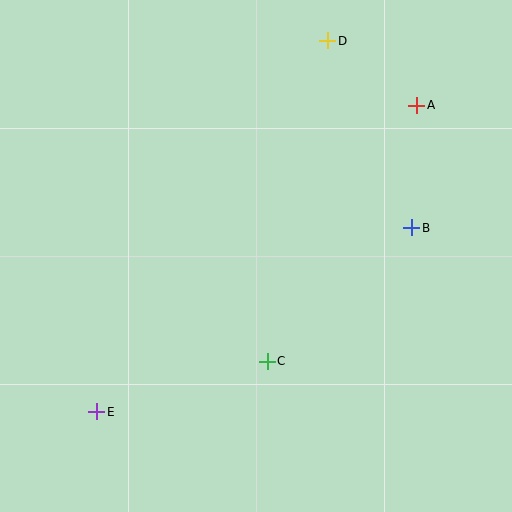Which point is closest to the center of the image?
Point C at (267, 361) is closest to the center.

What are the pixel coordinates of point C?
Point C is at (267, 361).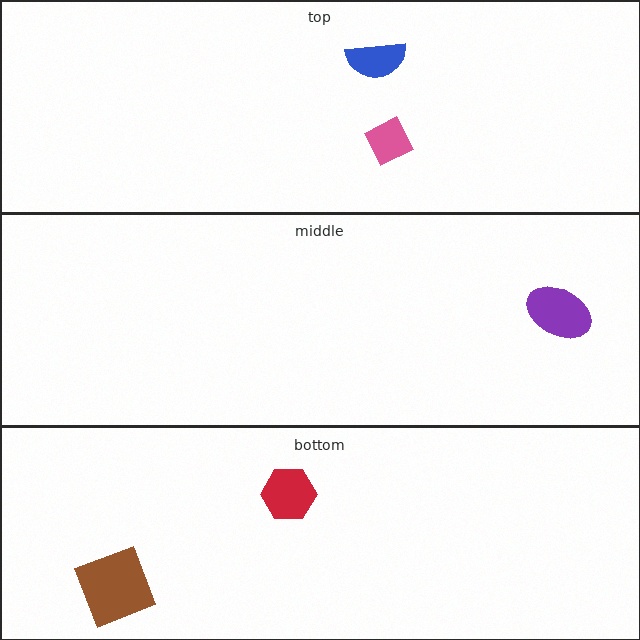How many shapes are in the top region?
2.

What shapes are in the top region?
The pink diamond, the blue semicircle.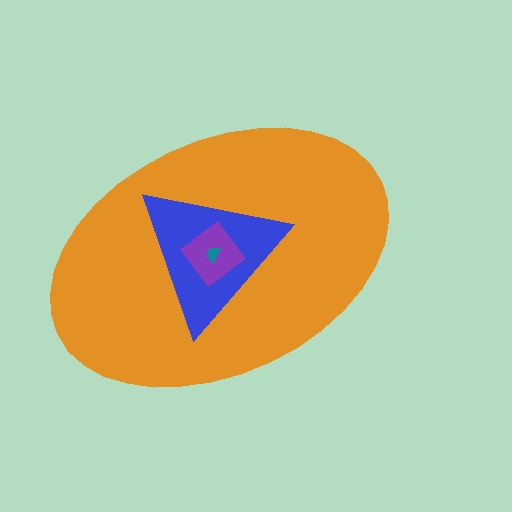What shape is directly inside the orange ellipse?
The blue triangle.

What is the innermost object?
The teal trapezoid.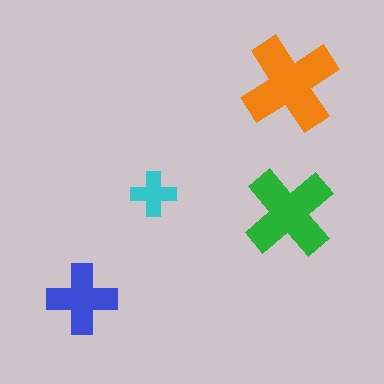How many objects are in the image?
There are 4 objects in the image.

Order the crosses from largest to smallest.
the orange one, the green one, the blue one, the cyan one.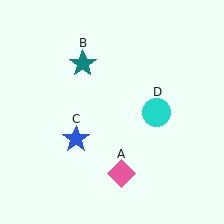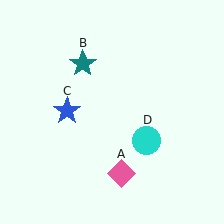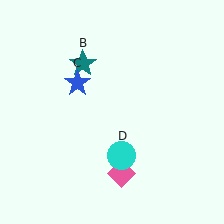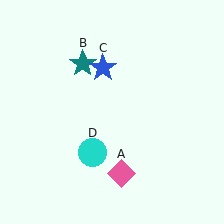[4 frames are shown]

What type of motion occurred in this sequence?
The blue star (object C), cyan circle (object D) rotated clockwise around the center of the scene.